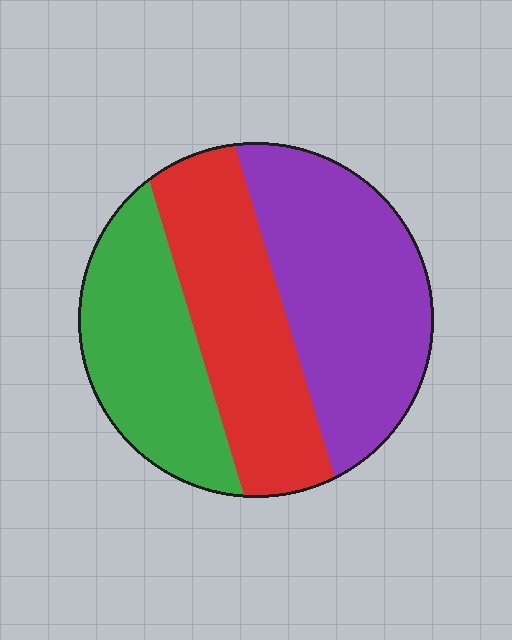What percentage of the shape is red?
Red covers around 30% of the shape.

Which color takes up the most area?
Purple, at roughly 40%.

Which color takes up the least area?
Green, at roughly 30%.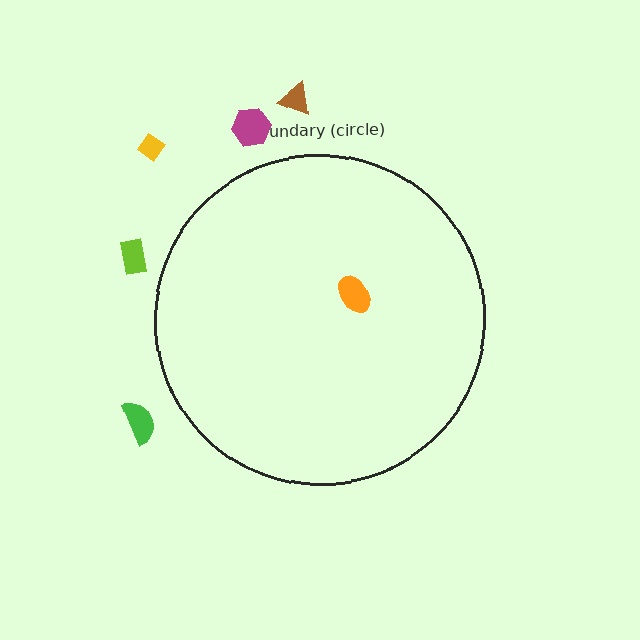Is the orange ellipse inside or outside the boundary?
Inside.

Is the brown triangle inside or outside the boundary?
Outside.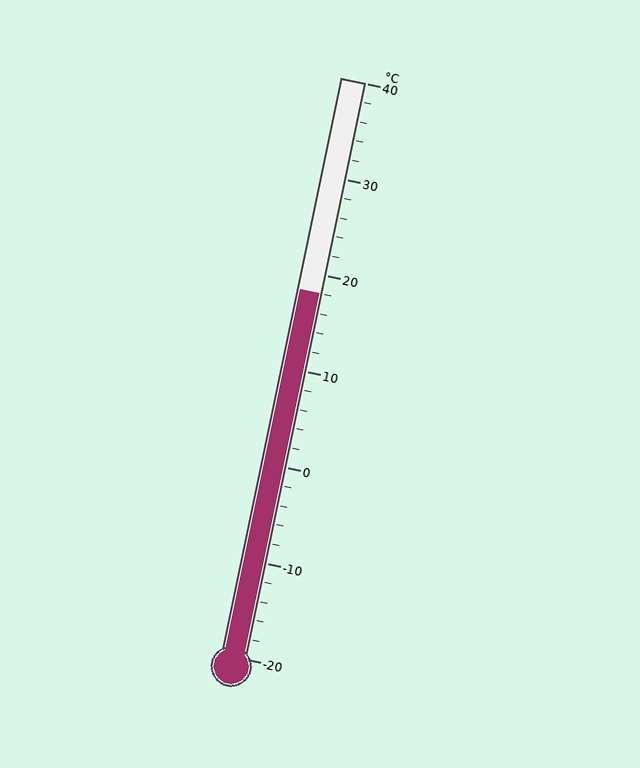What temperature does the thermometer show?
The thermometer shows approximately 18°C.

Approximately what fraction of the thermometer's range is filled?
The thermometer is filled to approximately 65% of its range.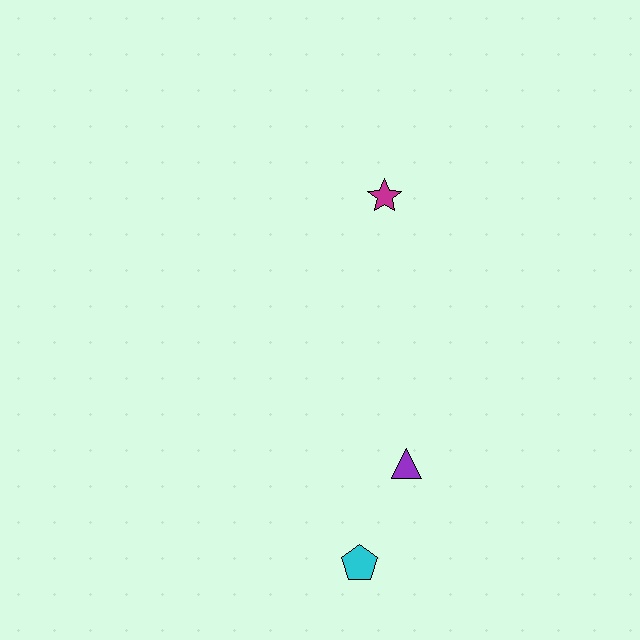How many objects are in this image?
There are 3 objects.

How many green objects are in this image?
There are no green objects.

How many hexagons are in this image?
There are no hexagons.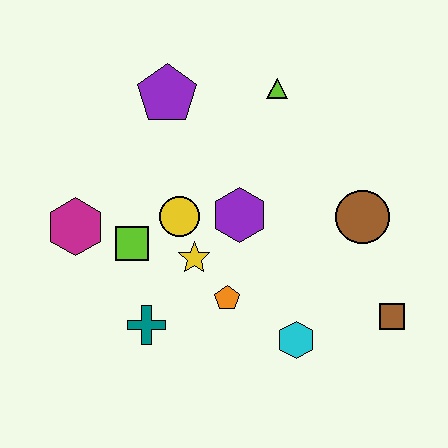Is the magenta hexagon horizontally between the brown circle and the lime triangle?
No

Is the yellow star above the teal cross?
Yes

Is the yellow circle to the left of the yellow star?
Yes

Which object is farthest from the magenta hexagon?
The brown square is farthest from the magenta hexagon.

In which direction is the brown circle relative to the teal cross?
The brown circle is to the right of the teal cross.